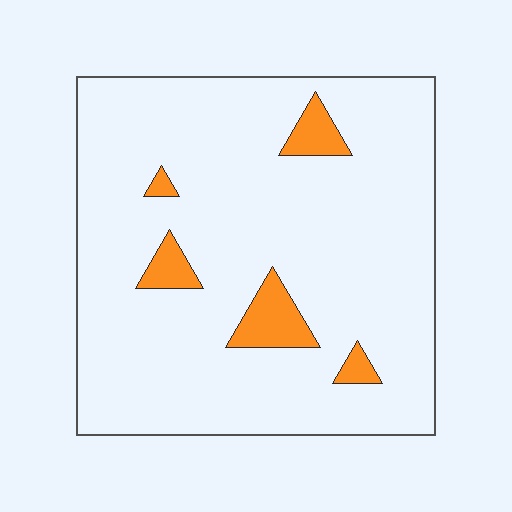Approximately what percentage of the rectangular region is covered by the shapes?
Approximately 10%.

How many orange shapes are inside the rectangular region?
5.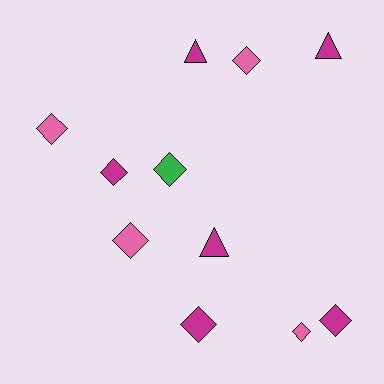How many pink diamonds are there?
There are 4 pink diamonds.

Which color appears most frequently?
Magenta, with 6 objects.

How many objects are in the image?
There are 11 objects.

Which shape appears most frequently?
Diamond, with 8 objects.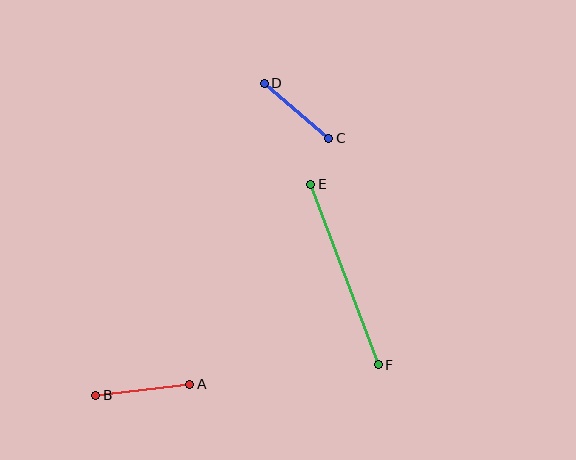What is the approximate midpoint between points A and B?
The midpoint is at approximately (143, 390) pixels.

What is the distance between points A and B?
The distance is approximately 95 pixels.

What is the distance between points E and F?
The distance is approximately 193 pixels.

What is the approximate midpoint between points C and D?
The midpoint is at approximately (296, 111) pixels.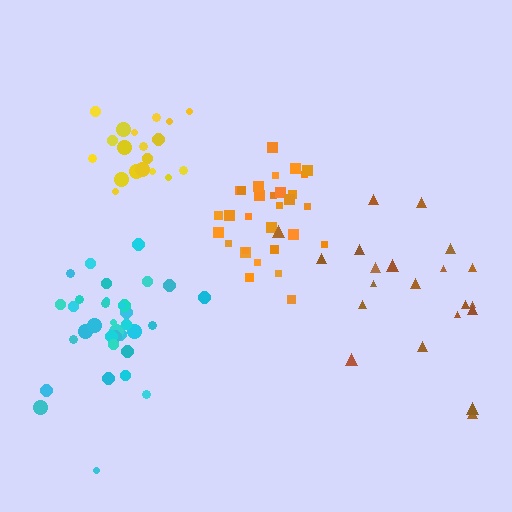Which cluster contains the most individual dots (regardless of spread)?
Cyan (35).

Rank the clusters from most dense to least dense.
orange, yellow, cyan, brown.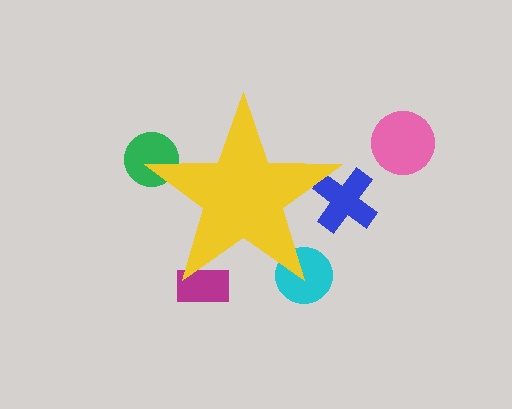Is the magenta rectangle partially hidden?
Yes, the magenta rectangle is partially hidden behind the yellow star.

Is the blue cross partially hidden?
Yes, the blue cross is partially hidden behind the yellow star.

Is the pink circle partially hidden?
No, the pink circle is fully visible.